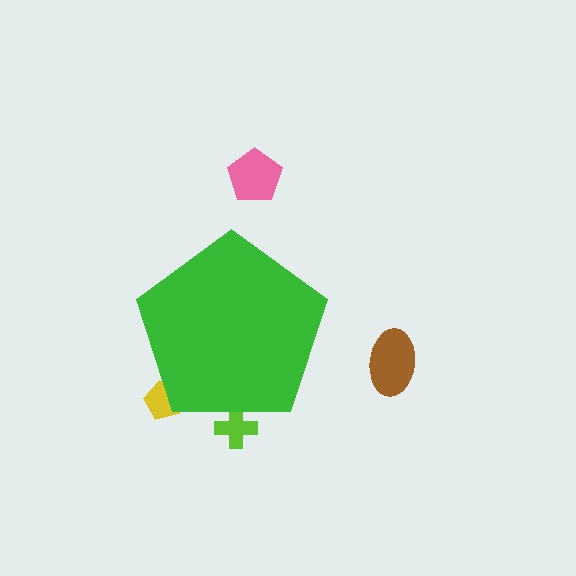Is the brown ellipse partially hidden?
No, the brown ellipse is fully visible.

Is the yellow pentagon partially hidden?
Yes, the yellow pentagon is partially hidden behind the green pentagon.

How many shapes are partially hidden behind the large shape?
2 shapes are partially hidden.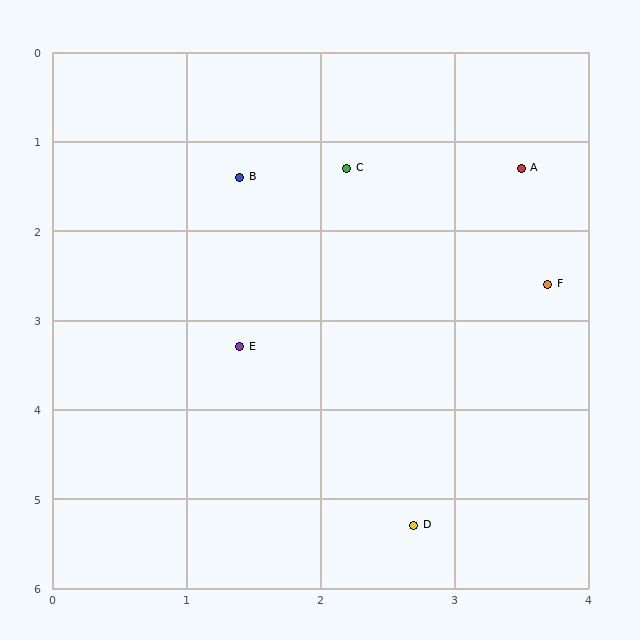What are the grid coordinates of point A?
Point A is at approximately (3.5, 1.3).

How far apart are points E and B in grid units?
Points E and B are about 1.9 grid units apart.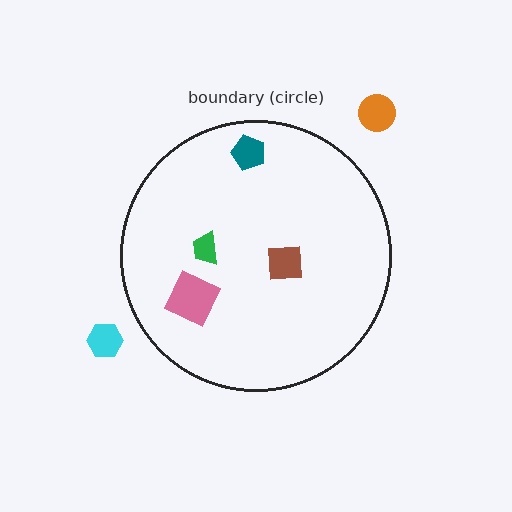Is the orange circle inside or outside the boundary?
Outside.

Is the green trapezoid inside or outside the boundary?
Inside.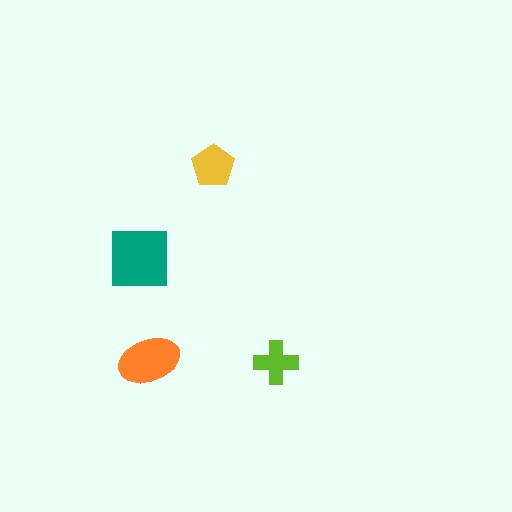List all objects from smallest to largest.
The lime cross, the yellow pentagon, the orange ellipse, the teal square.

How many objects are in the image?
There are 4 objects in the image.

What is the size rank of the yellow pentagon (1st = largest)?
3rd.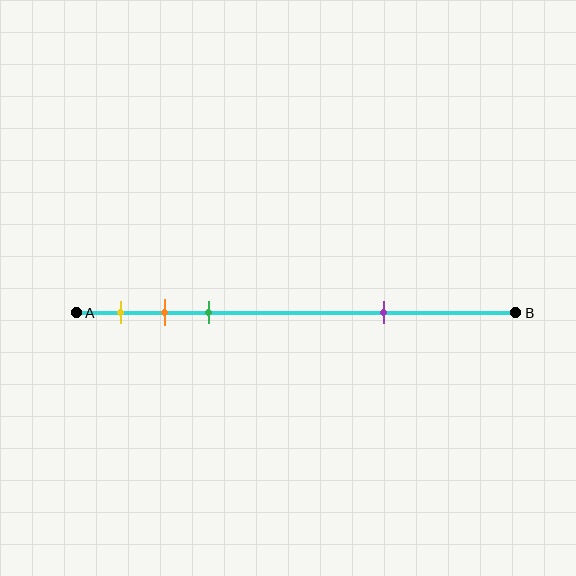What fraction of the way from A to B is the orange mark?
The orange mark is approximately 20% (0.2) of the way from A to B.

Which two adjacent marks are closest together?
The orange and green marks are the closest adjacent pair.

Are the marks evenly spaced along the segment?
No, the marks are not evenly spaced.